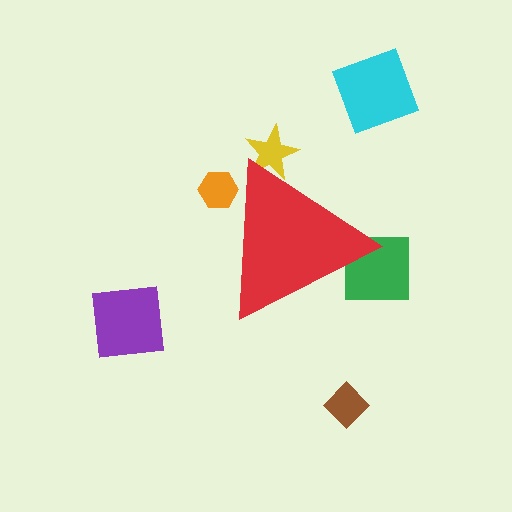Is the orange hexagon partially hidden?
Yes, the orange hexagon is partially hidden behind the red triangle.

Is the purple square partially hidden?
No, the purple square is fully visible.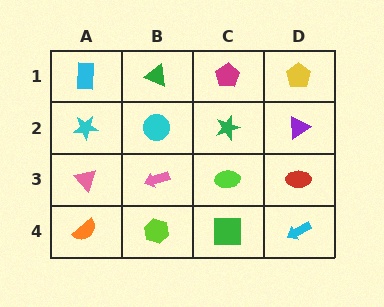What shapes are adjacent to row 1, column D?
A purple triangle (row 2, column D), a magenta pentagon (row 1, column C).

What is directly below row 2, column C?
A lime ellipse.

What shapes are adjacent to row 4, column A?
A pink triangle (row 3, column A), a lime hexagon (row 4, column B).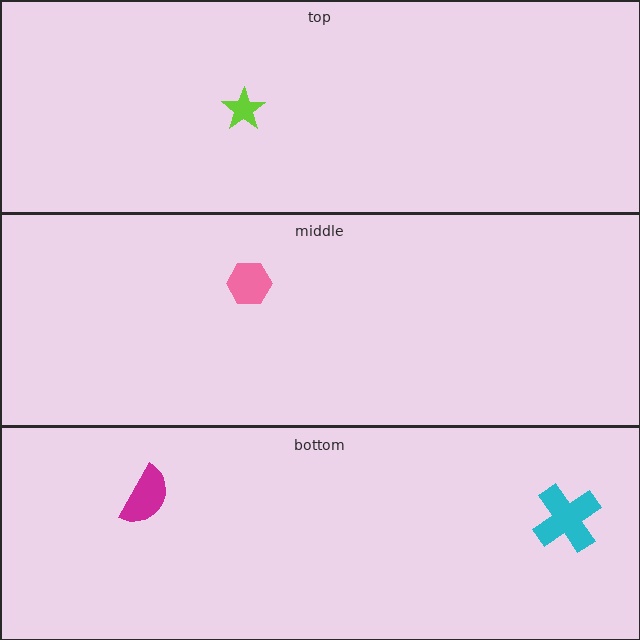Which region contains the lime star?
The top region.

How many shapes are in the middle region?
1.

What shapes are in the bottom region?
The magenta semicircle, the cyan cross.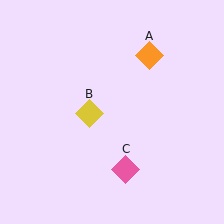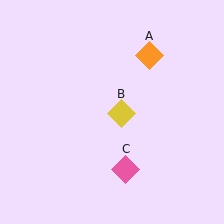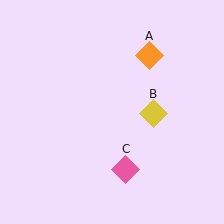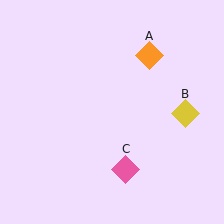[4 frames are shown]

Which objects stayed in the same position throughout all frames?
Orange diamond (object A) and pink diamond (object C) remained stationary.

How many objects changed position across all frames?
1 object changed position: yellow diamond (object B).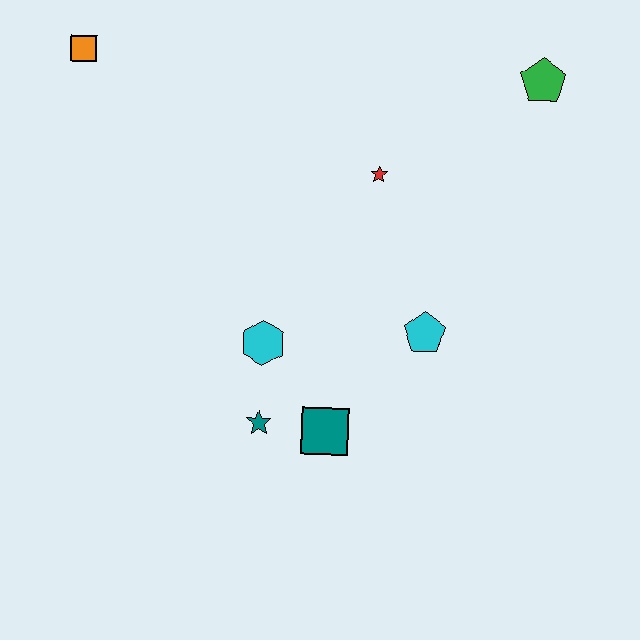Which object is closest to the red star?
The cyan pentagon is closest to the red star.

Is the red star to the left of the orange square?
No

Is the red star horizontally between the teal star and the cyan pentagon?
Yes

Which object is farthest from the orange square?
The green pentagon is farthest from the orange square.